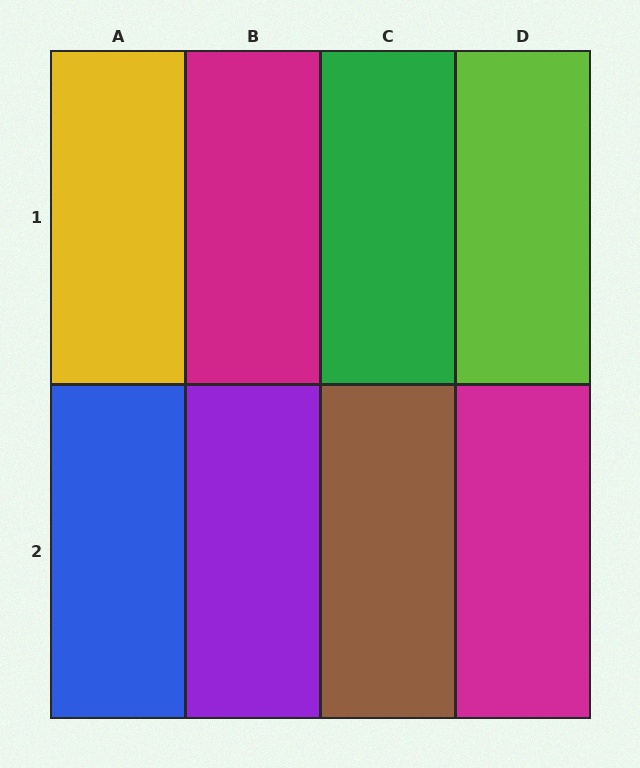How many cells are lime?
1 cell is lime.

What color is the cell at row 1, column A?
Yellow.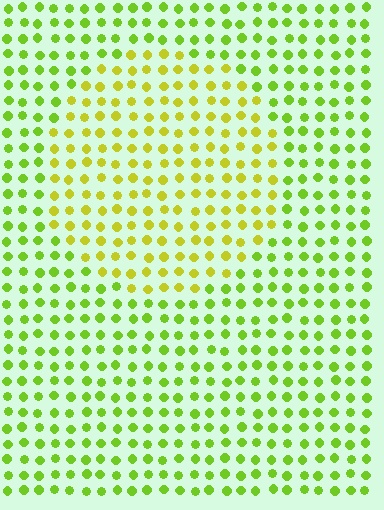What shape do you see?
I see a circle.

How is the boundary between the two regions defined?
The boundary is defined purely by a slight shift in hue (about 29 degrees). Spacing, size, and orientation are identical on both sides.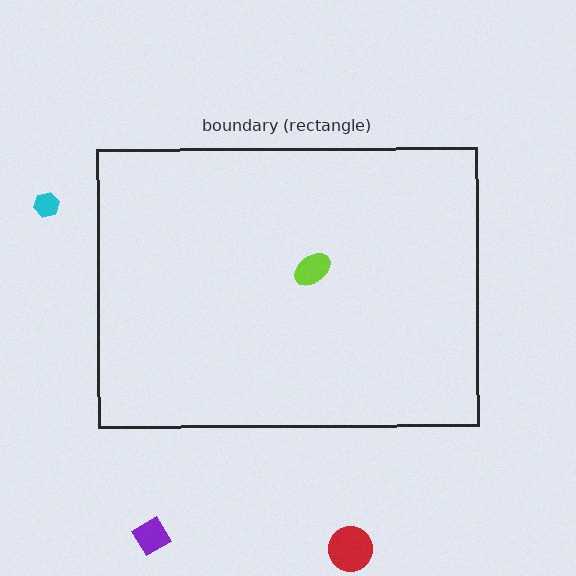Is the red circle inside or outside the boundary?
Outside.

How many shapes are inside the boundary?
1 inside, 3 outside.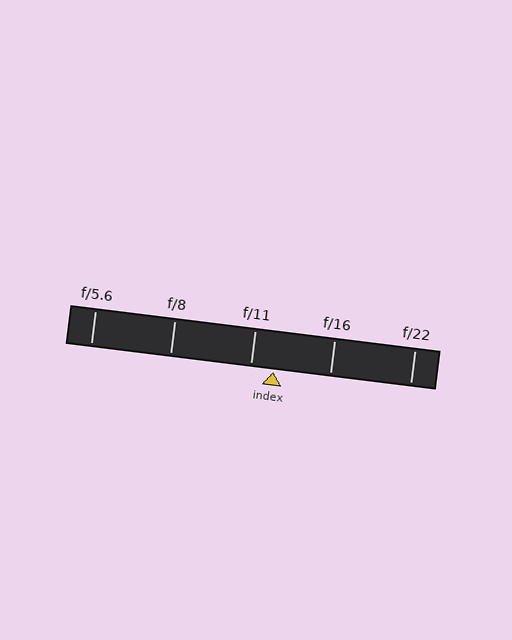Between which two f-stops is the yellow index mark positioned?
The index mark is between f/11 and f/16.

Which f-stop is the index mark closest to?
The index mark is closest to f/11.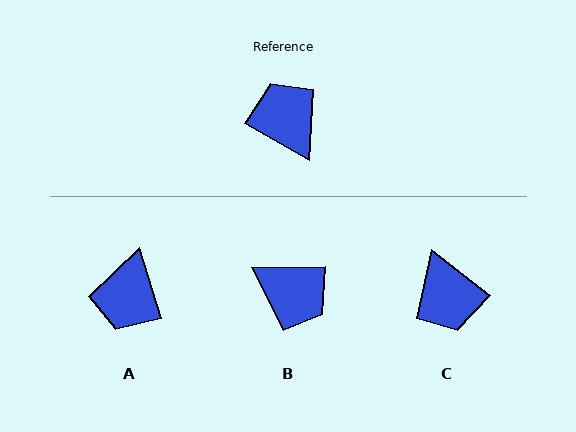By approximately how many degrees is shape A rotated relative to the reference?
Approximately 137 degrees counter-clockwise.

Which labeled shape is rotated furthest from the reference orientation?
C, about 171 degrees away.